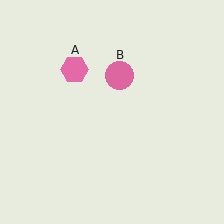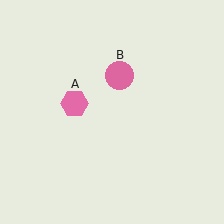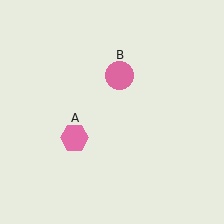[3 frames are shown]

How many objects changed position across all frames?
1 object changed position: pink hexagon (object A).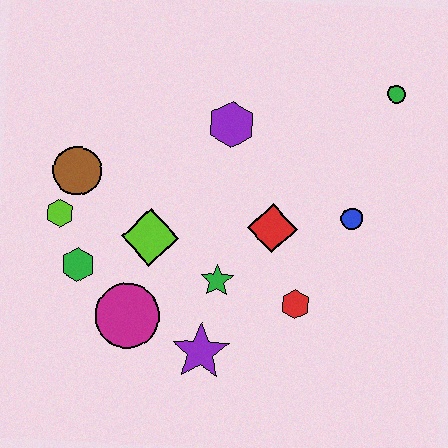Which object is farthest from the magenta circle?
The green circle is farthest from the magenta circle.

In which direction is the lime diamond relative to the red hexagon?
The lime diamond is to the left of the red hexagon.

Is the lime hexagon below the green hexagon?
No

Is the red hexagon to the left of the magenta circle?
No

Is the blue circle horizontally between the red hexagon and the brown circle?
No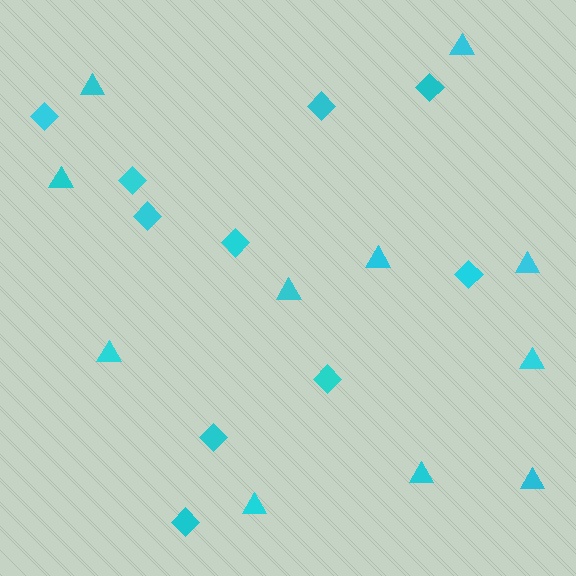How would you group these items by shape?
There are 2 groups: one group of diamonds (10) and one group of triangles (11).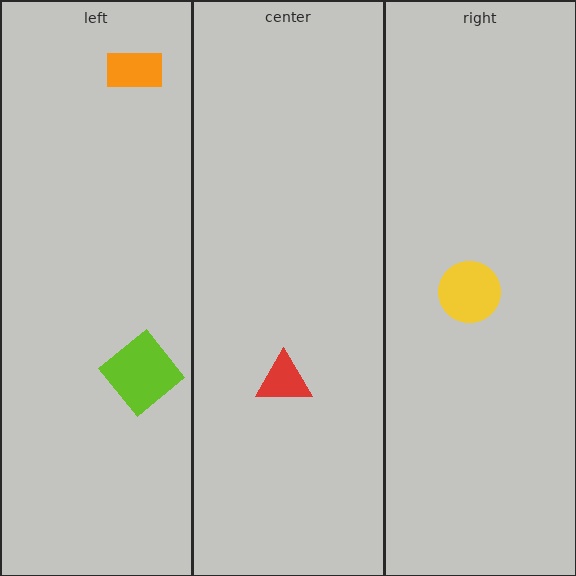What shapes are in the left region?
The orange rectangle, the lime diamond.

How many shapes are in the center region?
1.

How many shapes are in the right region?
1.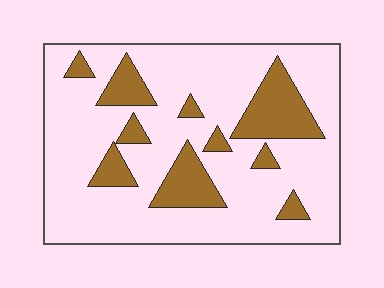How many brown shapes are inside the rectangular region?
10.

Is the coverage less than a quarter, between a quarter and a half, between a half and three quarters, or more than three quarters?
Less than a quarter.